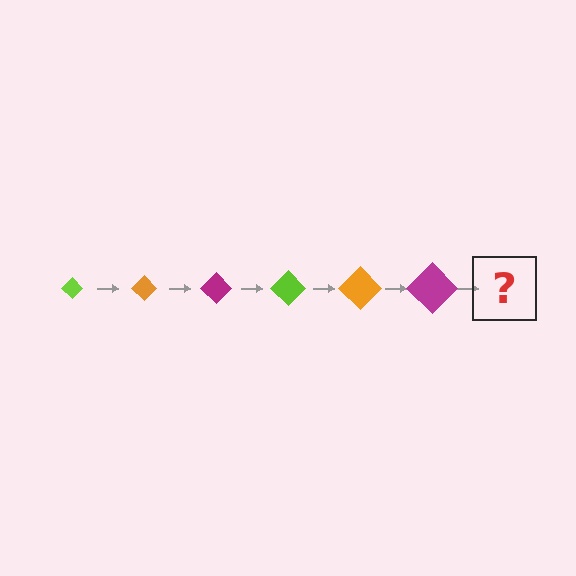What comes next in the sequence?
The next element should be a lime diamond, larger than the previous one.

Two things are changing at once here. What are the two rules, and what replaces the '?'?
The two rules are that the diamond grows larger each step and the color cycles through lime, orange, and magenta. The '?' should be a lime diamond, larger than the previous one.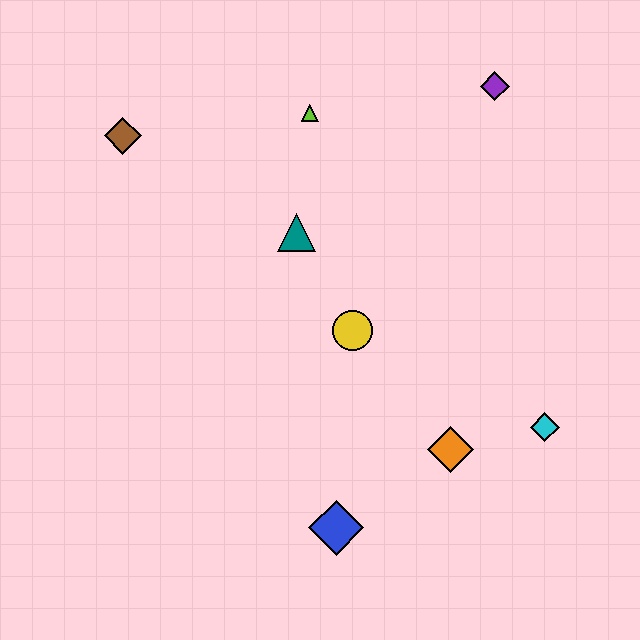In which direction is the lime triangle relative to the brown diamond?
The lime triangle is to the right of the brown diamond.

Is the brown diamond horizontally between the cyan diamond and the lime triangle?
No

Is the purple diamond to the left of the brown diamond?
No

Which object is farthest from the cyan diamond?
The brown diamond is farthest from the cyan diamond.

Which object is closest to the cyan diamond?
The orange diamond is closest to the cyan diamond.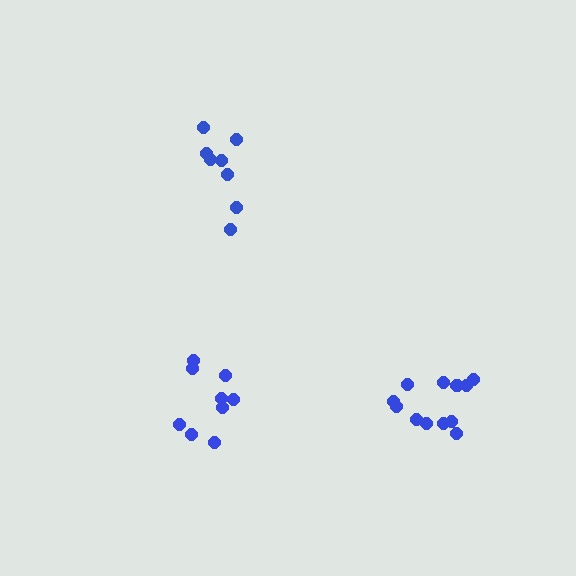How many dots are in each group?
Group 1: 12 dots, Group 2: 8 dots, Group 3: 9 dots (29 total).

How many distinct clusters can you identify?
There are 3 distinct clusters.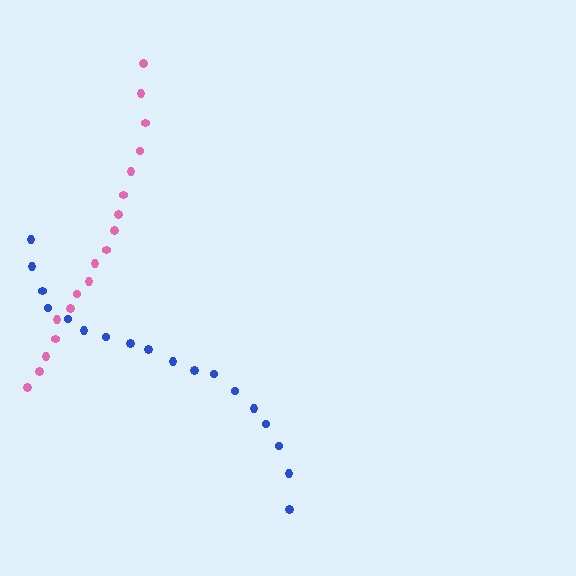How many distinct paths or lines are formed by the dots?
There are 2 distinct paths.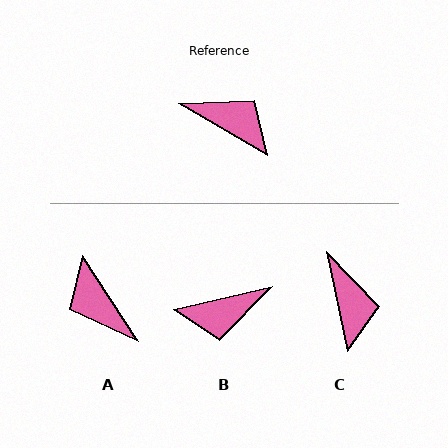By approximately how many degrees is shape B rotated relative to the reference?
Approximately 137 degrees clockwise.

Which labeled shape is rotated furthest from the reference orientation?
A, about 153 degrees away.